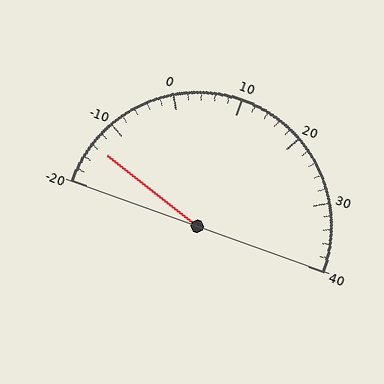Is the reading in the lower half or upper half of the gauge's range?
The reading is in the lower half of the range (-20 to 40).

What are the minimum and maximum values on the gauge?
The gauge ranges from -20 to 40.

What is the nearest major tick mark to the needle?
The nearest major tick mark is -10.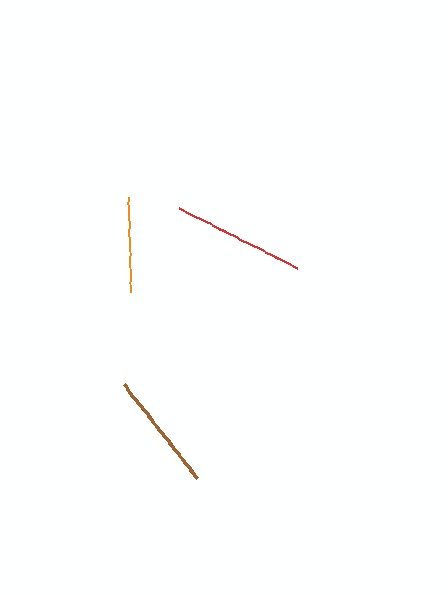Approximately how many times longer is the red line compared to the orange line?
The red line is approximately 1.4 times the length of the orange line.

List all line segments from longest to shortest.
From longest to shortest: red, brown, orange.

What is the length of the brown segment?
The brown segment is approximately 119 pixels long.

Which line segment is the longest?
The red line is the longest at approximately 132 pixels.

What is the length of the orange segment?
The orange segment is approximately 94 pixels long.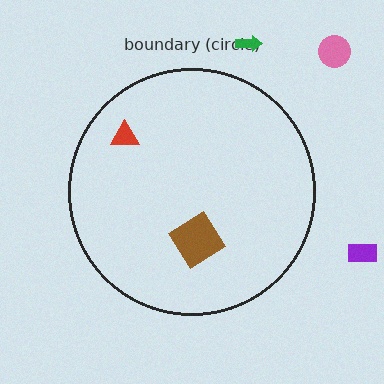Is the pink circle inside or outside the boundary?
Outside.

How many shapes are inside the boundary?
2 inside, 3 outside.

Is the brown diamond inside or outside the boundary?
Inside.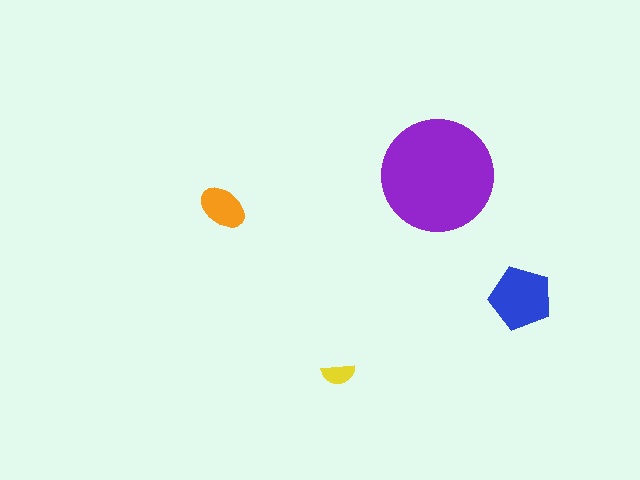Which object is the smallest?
The yellow semicircle.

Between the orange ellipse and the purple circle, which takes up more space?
The purple circle.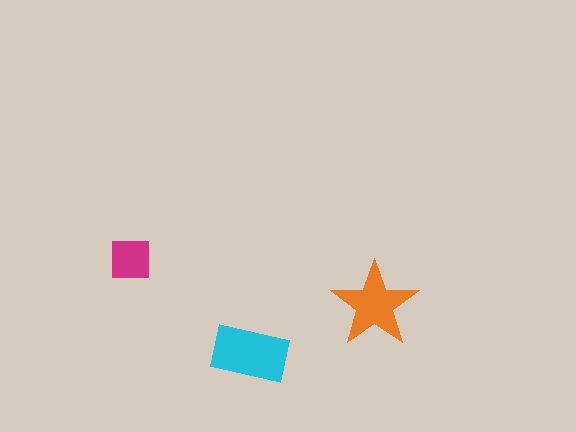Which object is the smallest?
The magenta square.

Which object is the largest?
The cyan rectangle.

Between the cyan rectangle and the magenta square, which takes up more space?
The cyan rectangle.